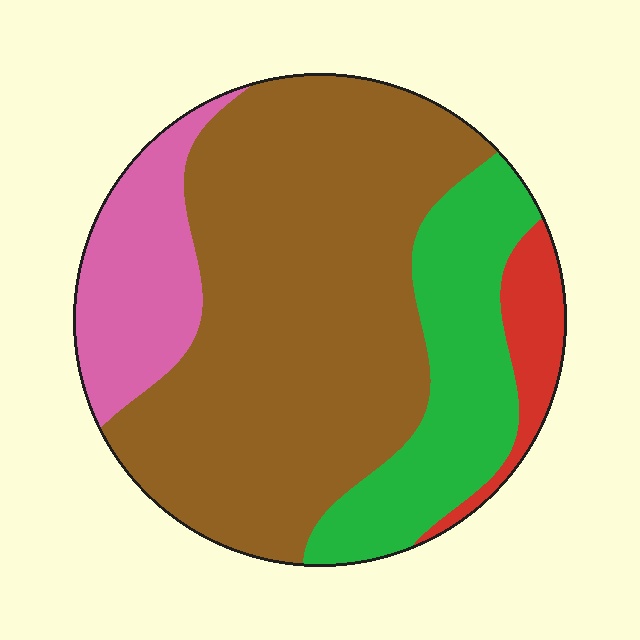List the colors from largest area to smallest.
From largest to smallest: brown, green, pink, red.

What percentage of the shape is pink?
Pink covers 14% of the shape.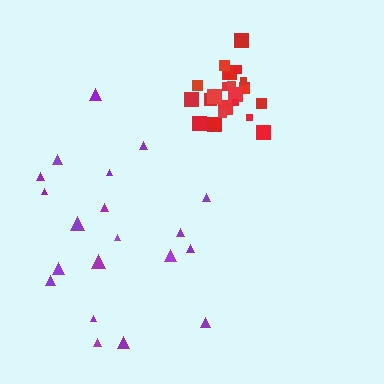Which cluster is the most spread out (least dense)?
Purple.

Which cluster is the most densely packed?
Red.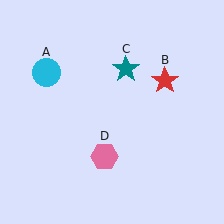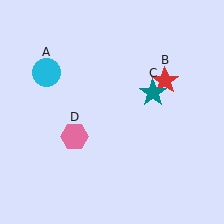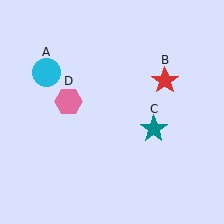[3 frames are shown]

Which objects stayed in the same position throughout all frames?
Cyan circle (object A) and red star (object B) remained stationary.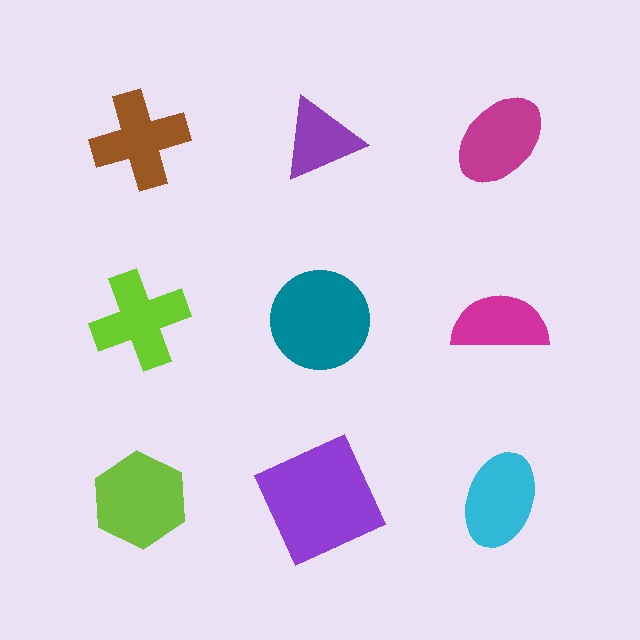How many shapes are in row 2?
3 shapes.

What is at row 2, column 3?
A magenta semicircle.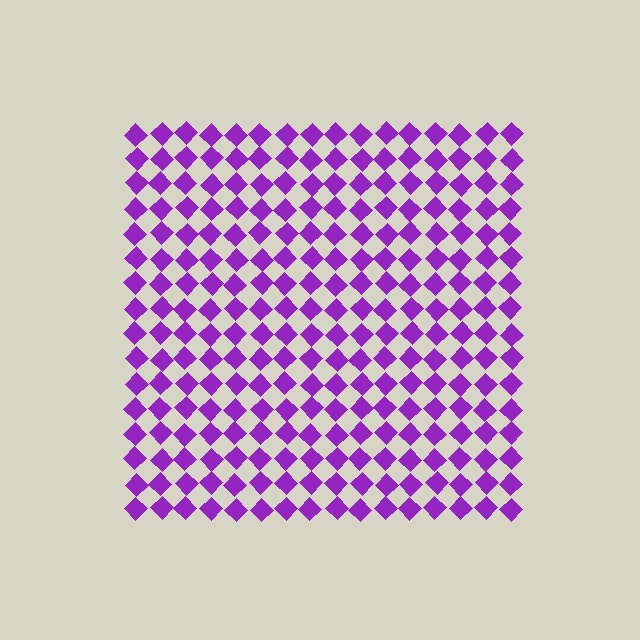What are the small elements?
The small elements are diamonds.